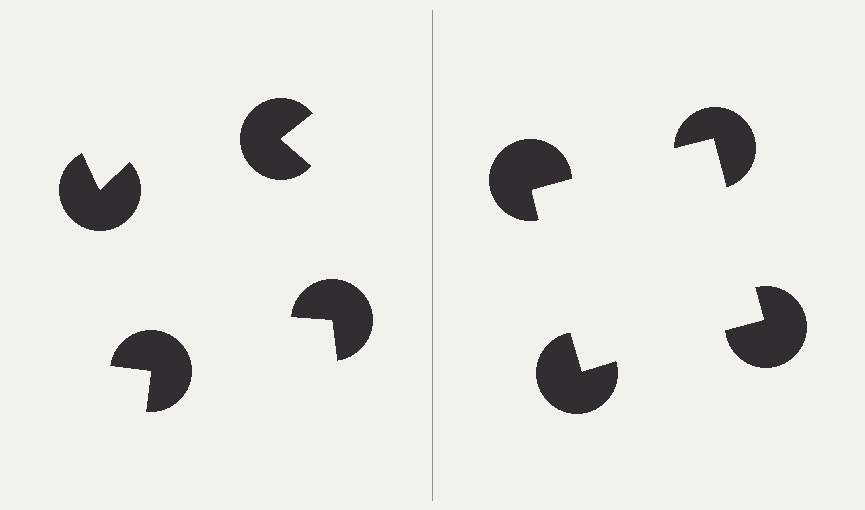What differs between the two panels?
The pac-man discs are positioned identically on both sides; only the wedge orientations differ. On the right they align to a square; on the left they are misaligned.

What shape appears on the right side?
An illusory square.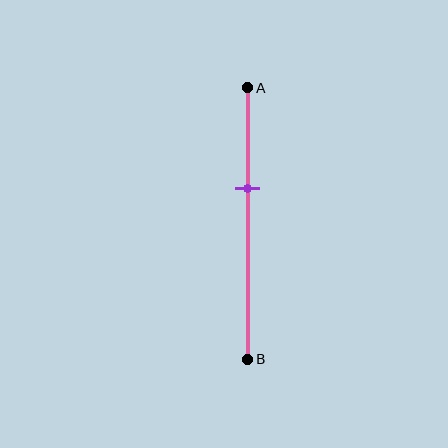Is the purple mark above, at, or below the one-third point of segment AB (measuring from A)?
The purple mark is below the one-third point of segment AB.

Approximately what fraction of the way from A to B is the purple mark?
The purple mark is approximately 35% of the way from A to B.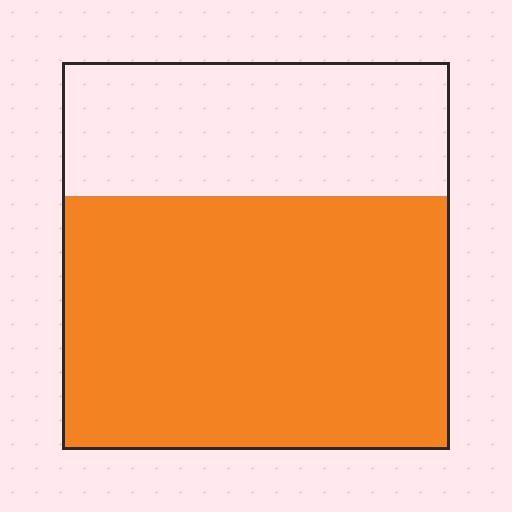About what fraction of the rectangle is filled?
About two thirds (2/3).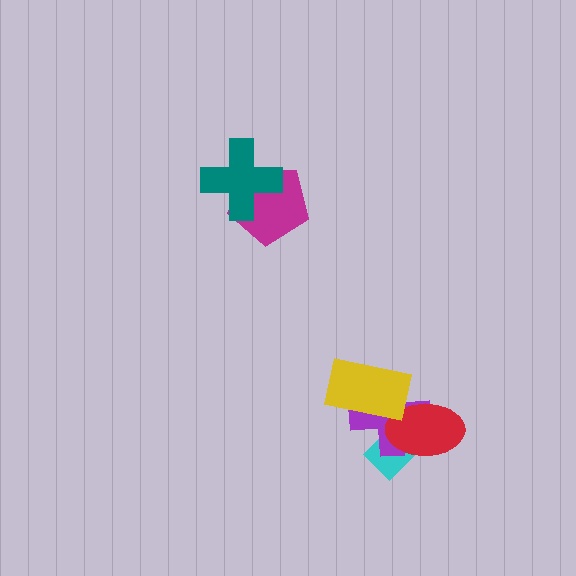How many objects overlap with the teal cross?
1 object overlaps with the teal cross.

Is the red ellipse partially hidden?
Yes, it is partially covered by another shape.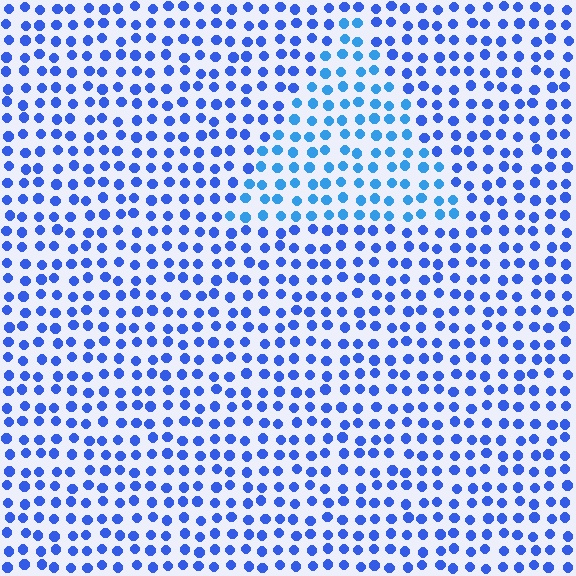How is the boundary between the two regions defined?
The boundary is defined purely by a slight shift in hue (about 22 degrees). Spacing, size, and orientation are identical on both sides.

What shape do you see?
I see a triangle.